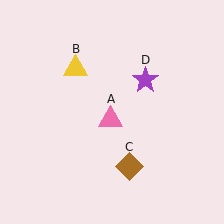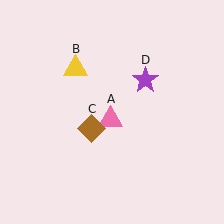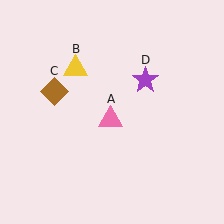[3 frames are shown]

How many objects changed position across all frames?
1 object changed position: brown diamond (object C).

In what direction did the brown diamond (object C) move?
The brown diamond (object C) moved up and to the left.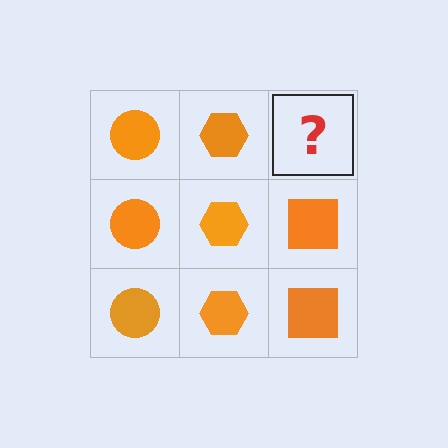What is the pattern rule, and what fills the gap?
The rule is that each column has a consistent shape. The gap should be filled with an orange square.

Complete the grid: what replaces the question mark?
The question mark should be replaced with an orange square.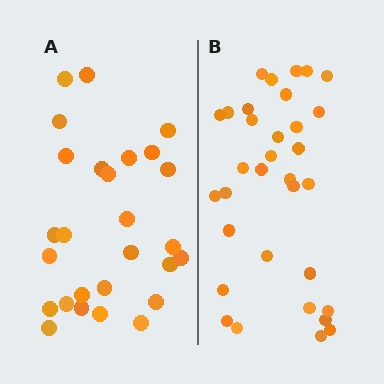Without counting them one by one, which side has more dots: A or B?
Region B (the right region) has more dots.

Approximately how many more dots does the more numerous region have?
Region B has about 6 more dots than region A.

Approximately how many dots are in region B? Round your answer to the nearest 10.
About 30 dots. (The exact count is 33, which rounds to 30.)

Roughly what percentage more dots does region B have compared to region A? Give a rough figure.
About 20% more.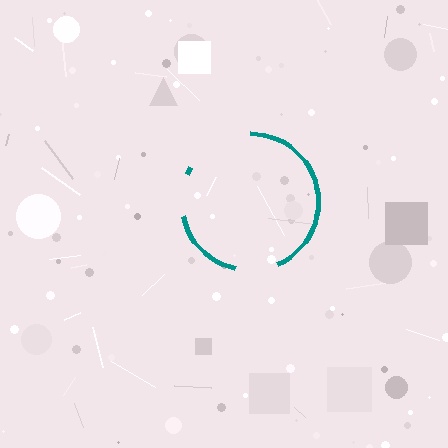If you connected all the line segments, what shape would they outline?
They would outline a circle.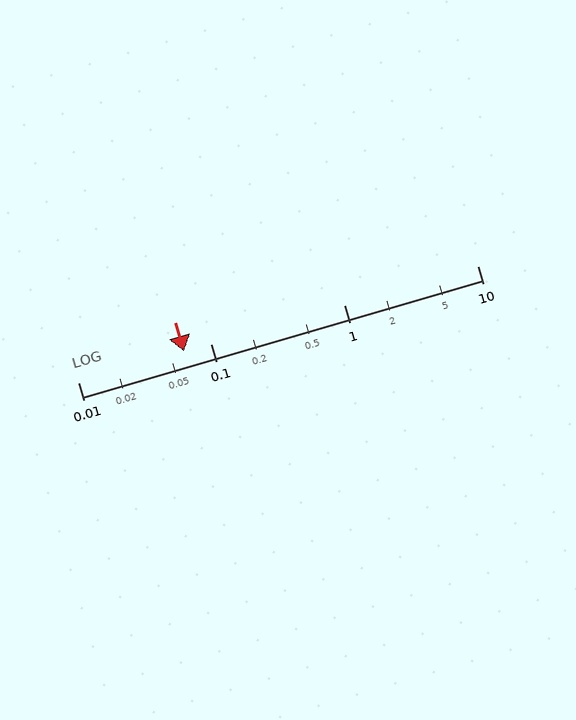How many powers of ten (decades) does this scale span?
The scale spans 3 decades, from 0.01 to 10.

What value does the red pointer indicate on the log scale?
The pointer indicates approximately 0.063.